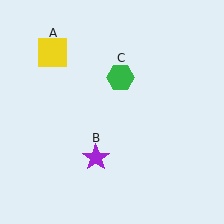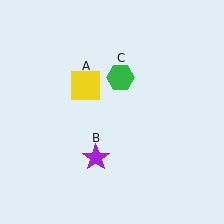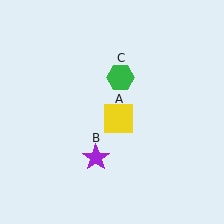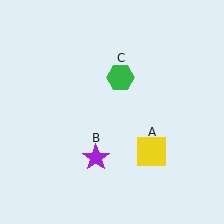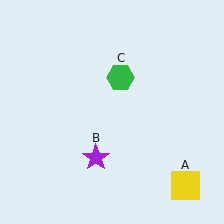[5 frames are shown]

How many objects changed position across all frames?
1 object changed position: yellow square (object A).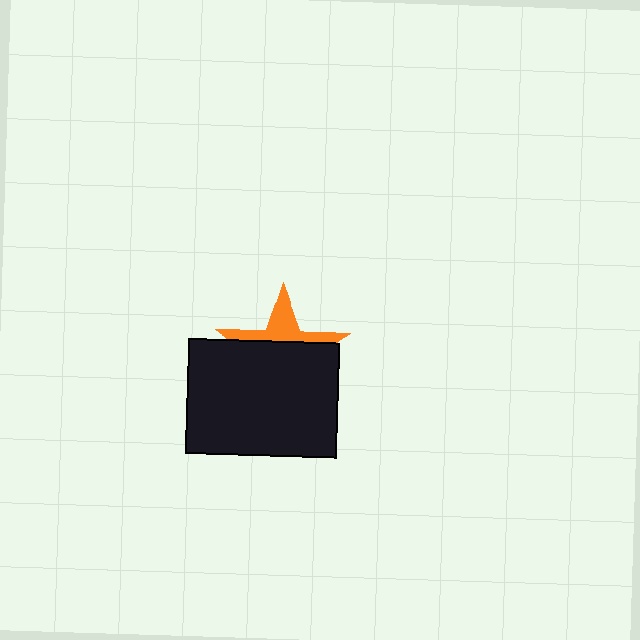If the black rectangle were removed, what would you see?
You would see the complete orange star.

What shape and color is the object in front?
The object in front is a black rectangle.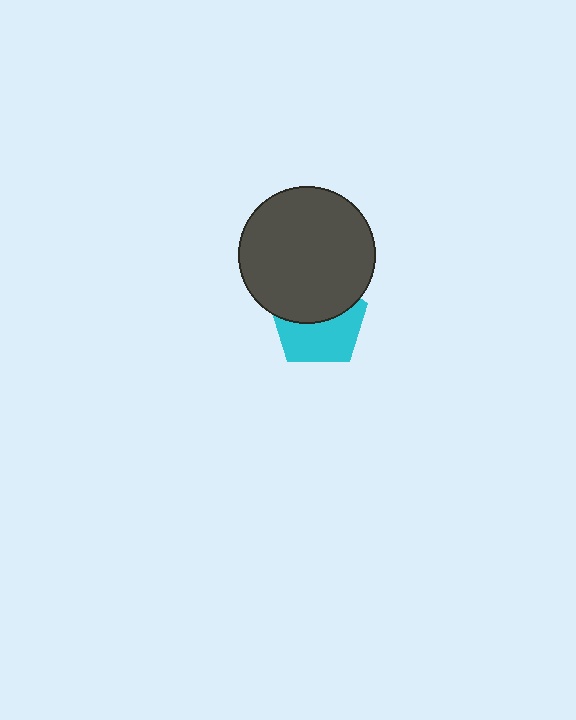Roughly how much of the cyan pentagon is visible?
About half of it is visible (roughly 53%).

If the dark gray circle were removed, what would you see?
You would see the complete cyan pentagon.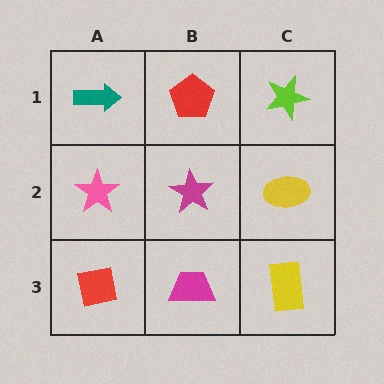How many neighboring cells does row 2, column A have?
3.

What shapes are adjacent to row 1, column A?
A pink star (row 2, column A), a red pentagon (row 1, column B).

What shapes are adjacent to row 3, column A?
A pink star (row 2, column A), a magenta trapezoid (row 3, column B).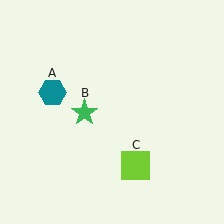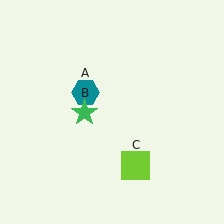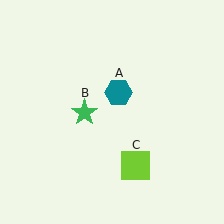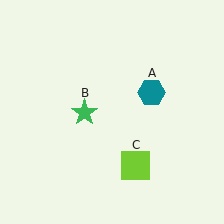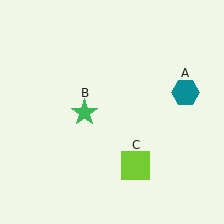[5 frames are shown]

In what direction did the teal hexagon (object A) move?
The teal hexagon (object A) moved right.